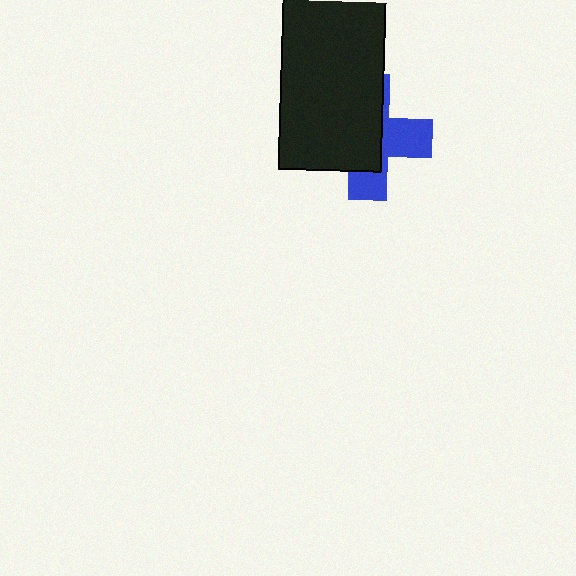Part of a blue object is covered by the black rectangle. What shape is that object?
It is a cross.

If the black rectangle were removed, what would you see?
You would see the complete blue cross.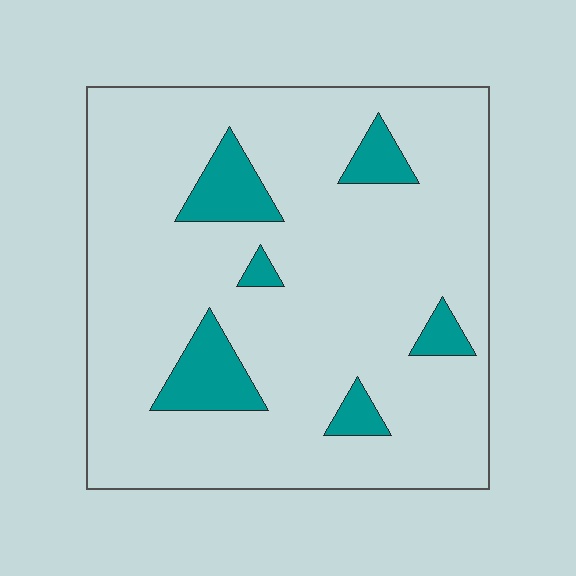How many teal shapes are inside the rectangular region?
6.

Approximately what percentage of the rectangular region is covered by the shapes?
Approximately 10%.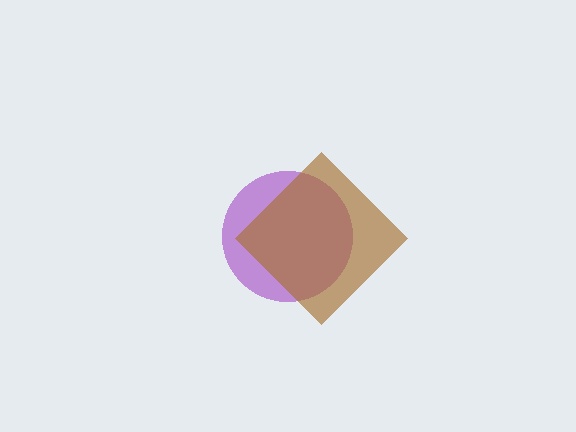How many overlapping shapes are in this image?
There are 2 overlapping shapes in the image.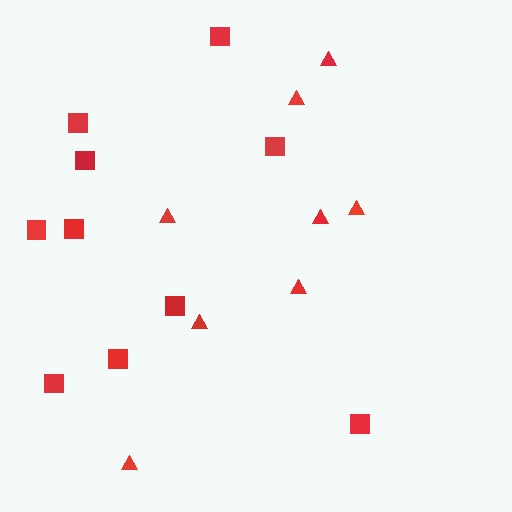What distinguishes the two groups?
There are 2 groups: one group of squares (10) and one group of triangles (8).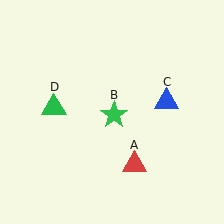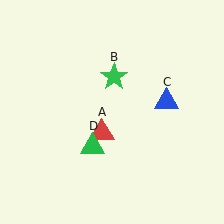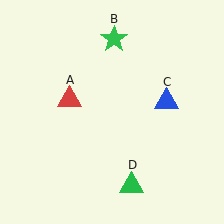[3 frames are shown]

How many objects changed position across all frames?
3 objects changed position: red triangle (object A), green star (object B), green triangle (object D).